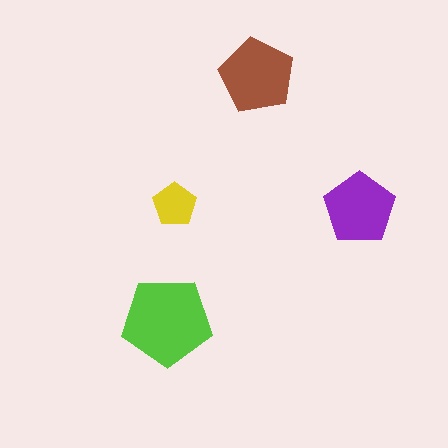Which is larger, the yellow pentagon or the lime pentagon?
The lime one.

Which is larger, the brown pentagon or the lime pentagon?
The lime one.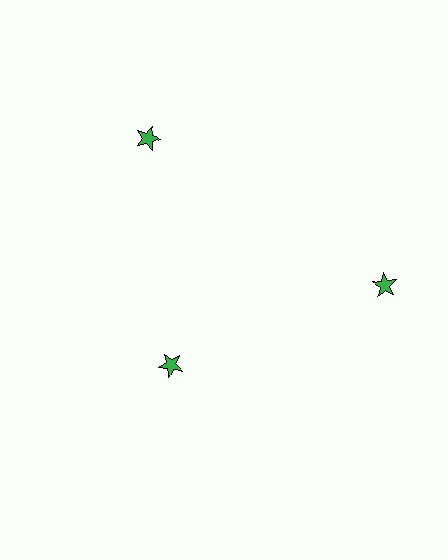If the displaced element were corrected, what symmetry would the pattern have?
It would have 3-fold rotational symmetry — the pattern would map onto itself every 120 degrees.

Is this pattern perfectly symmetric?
No. The 3 green stars are arranged in a ring, but one element near the 7 o'clock position is pulled inward toward the center, breaking the 3-fold rotational symmetry.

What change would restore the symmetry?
The symmetry would be restored by moving it outward, back onto the ring so that all 3 stars sit at equal angles and equal distance from the center.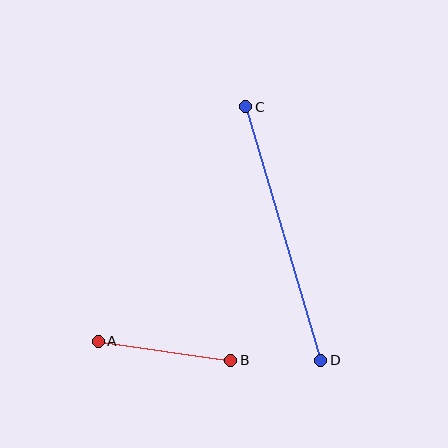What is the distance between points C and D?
The distance is approximately 264 pixels.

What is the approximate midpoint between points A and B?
The midpoint is at approximately (165, 351) pixels.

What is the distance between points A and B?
The distance is approximately 134 pixels.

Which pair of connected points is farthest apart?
Points C and D are farthest apart.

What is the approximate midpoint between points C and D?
The midpoint is at approximately (283, 233) pixels.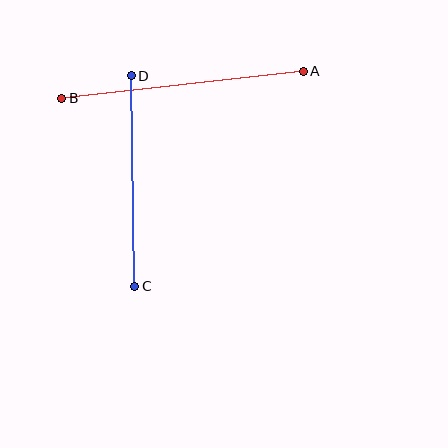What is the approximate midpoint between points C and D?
The midpoint is at approximately (133, 181) pixels.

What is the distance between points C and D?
The distance is approximately 210 pixels.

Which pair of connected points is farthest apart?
Points A and B are farthest apart.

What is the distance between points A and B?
The distance is approximately 243 pixels.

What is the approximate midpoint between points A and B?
The midpoint is at approximately (182, 85) pixels.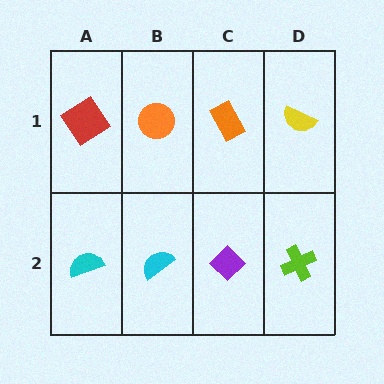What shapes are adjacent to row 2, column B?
An orange circle (row 1, column B), a cyan semicircle (row 2, column A), a purple diamond (row 2, column C).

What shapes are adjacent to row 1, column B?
A cyan semicircle (row 2, column B), a red diamond (row 1, column A), an orange rectangle (row 1, column C).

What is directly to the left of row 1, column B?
A red diamond.